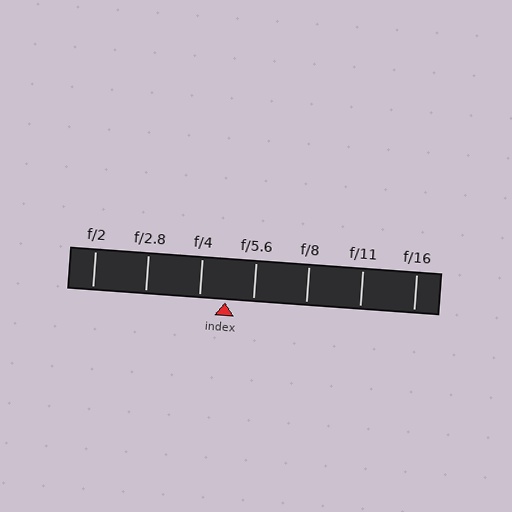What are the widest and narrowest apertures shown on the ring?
The widest aperture shown is f/2 and the narrowest is f/16.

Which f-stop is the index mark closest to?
The index mark is closest to f/4.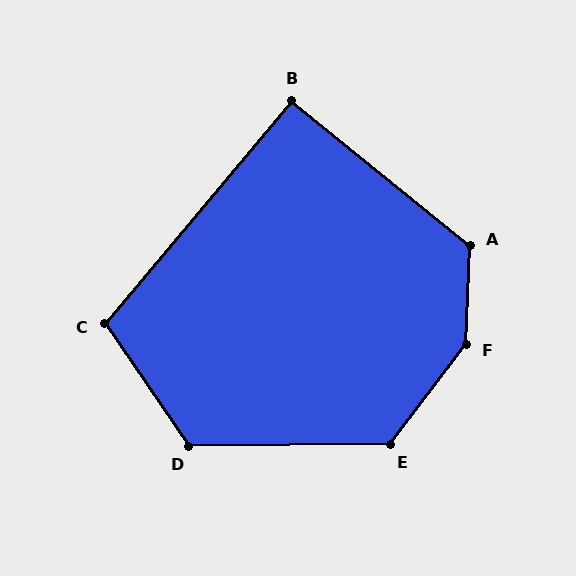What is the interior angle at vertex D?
Approximately 124 degrees (obtuse).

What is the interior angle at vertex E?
Approximately 128 degrees (obtuse).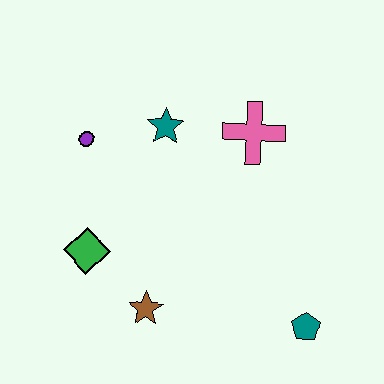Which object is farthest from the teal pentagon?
The purple circle is farthest from the teal pentagon.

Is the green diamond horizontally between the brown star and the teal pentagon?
No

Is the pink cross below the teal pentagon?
No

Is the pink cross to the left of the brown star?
No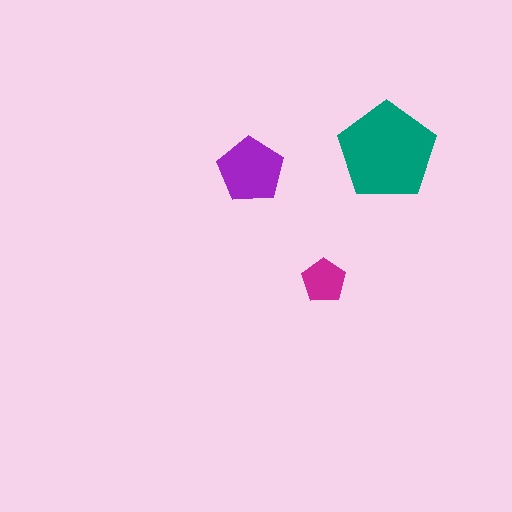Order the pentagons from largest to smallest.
the teal one, the purple one, the magenta one.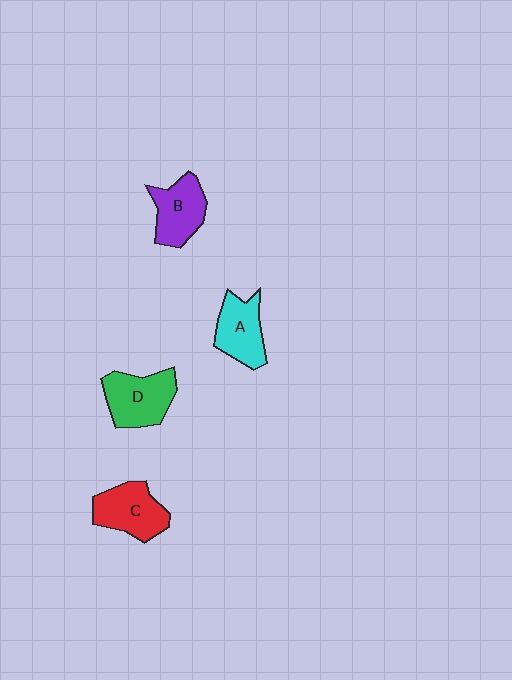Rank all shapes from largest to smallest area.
From largest to smallest: D (green), C (red), B (purple), A (cyan).